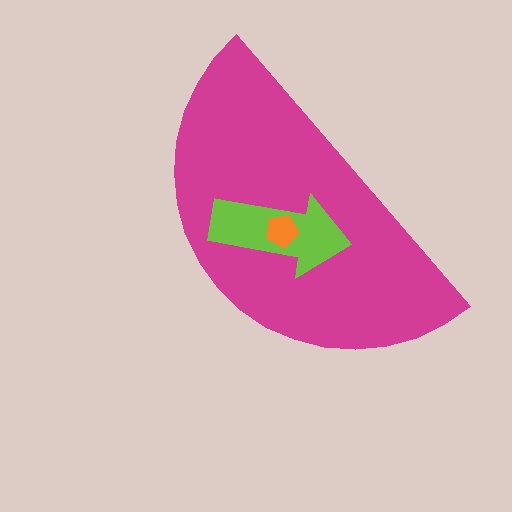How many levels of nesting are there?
3.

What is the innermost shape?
The orange pentagon.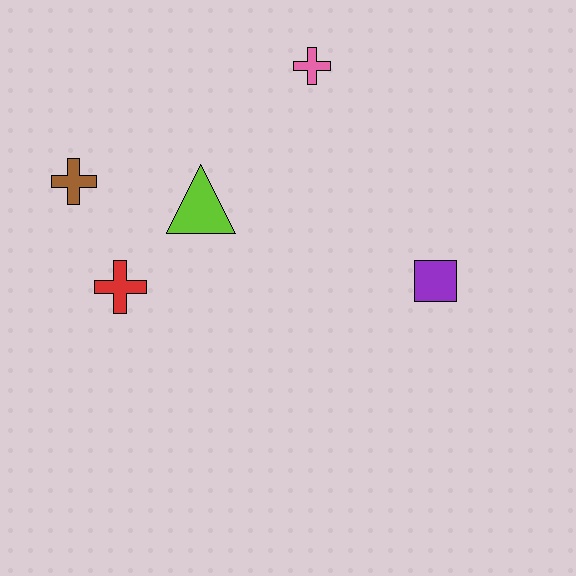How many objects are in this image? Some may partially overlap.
There are 5 objects.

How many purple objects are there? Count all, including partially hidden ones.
There is 1 purple object.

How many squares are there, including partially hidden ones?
There is 1 square.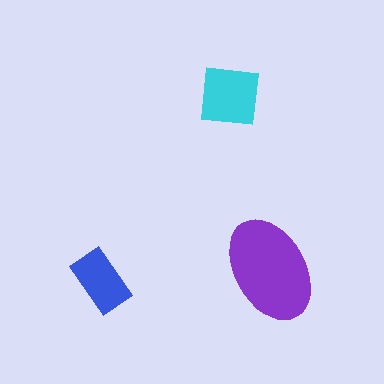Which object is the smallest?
The blue rectangle.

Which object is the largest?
The purple ellipse.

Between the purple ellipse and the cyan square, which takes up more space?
The purple ellipse.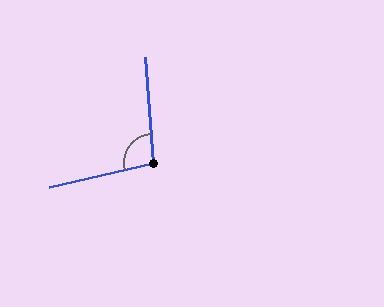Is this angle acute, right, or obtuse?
It is obtuse.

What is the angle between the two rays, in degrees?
Approximately 99 degrees.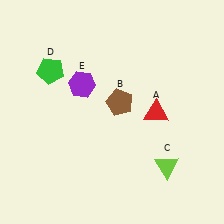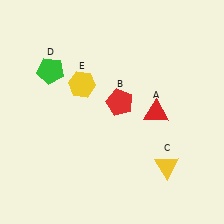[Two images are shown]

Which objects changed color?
B changed from brown to red. C changed from lime to yellow. E changed from purple to yellow.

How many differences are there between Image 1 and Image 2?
There are 3 differences between the two images.